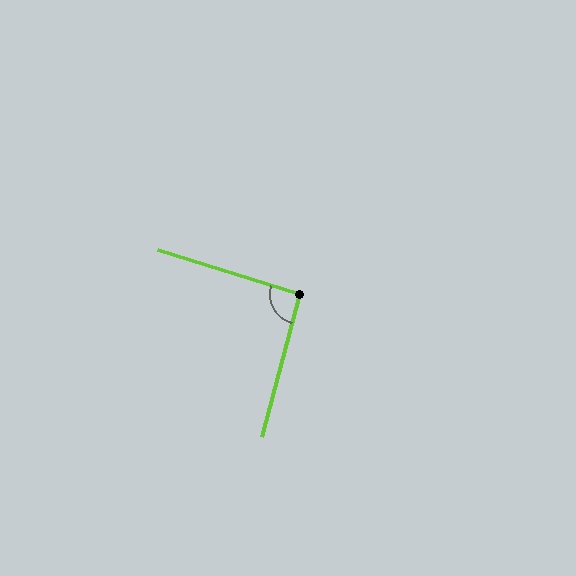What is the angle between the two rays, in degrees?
Approximately 92 degrees.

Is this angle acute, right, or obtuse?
It is approximately a right angle.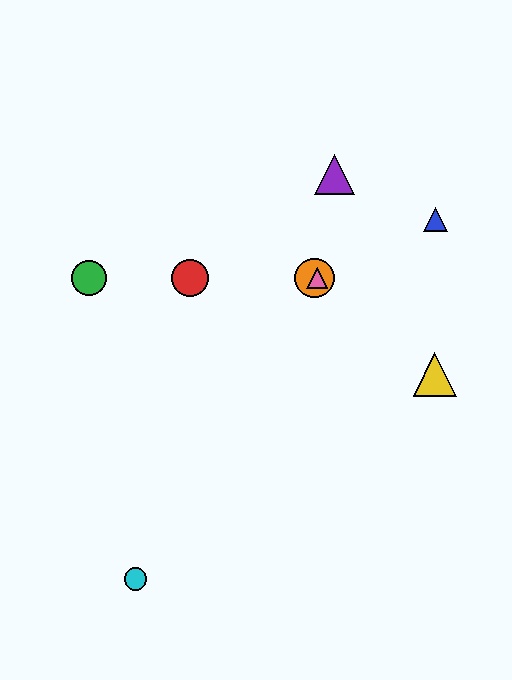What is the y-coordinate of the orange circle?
The orange circle is at y≈278.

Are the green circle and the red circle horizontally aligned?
Yes, both are at y≈278.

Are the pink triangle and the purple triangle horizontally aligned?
No, the pink triangle is at y≈278 and the purple triangle is at y≈174.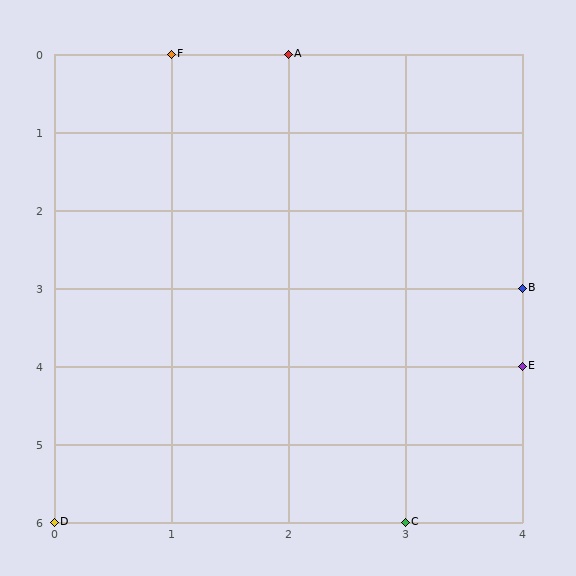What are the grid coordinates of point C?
Point C is at grid coordinates (3, 6).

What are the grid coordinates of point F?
Point F is at grid coordinates (1, 0).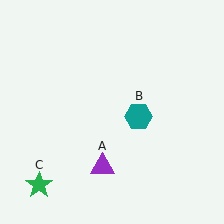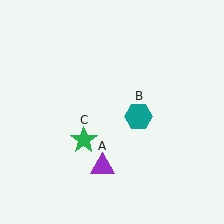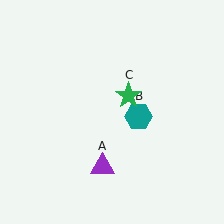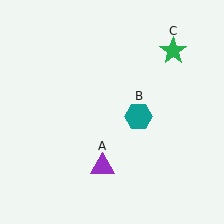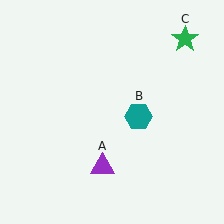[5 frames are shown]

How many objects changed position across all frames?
1 object changed position: green star (object C).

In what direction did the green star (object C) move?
The green star (object C) moved up and to the right.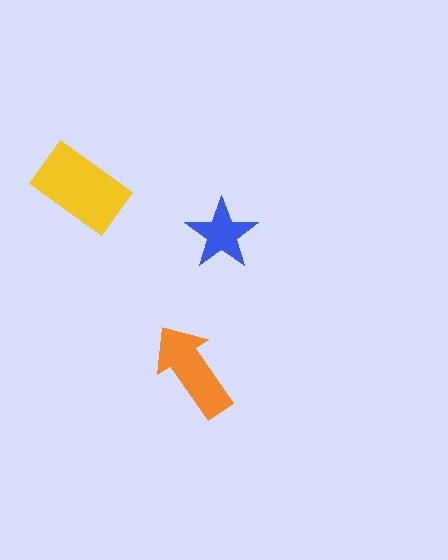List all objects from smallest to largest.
The blue star, the orange arrow, the yellow rectangle.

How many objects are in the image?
There are 3 objects in the image.